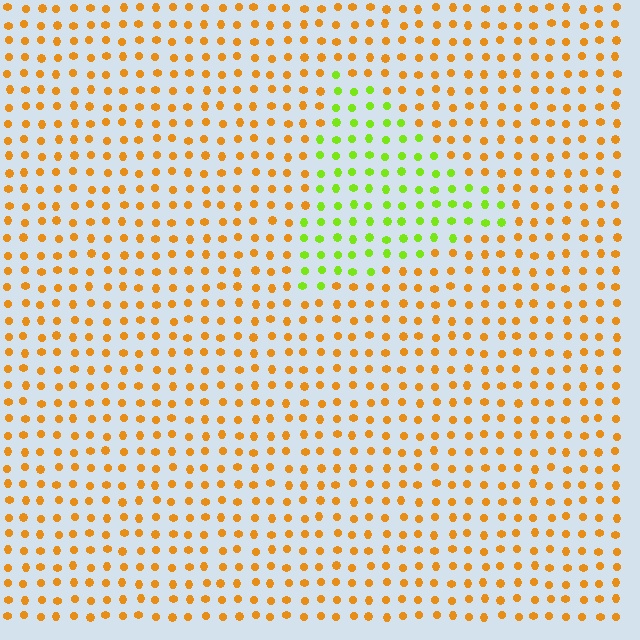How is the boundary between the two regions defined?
The boundary is defined purely by a slight shift in hue (about 57 degrees). Spacing, size, and orientation are identical on both sides.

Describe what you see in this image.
The image is filled with small orange elements in a uniform arrangement. A triangle-shaped region is visible where the elements are tinted to a slightly different hue, forming a subtle color boundary.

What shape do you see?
I see a triangle.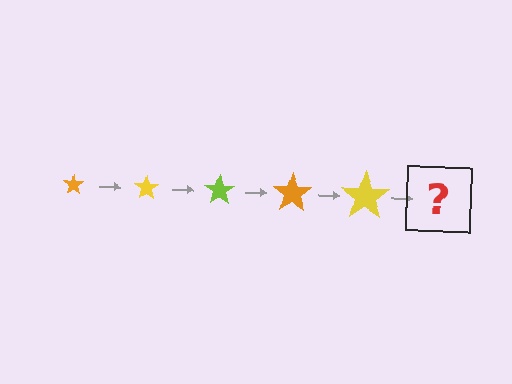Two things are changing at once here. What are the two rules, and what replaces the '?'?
The two rules are that the star grows larger each step and the color cycles through orange, yellow, and lime. The '?' should be a lime star, larger than the previous one.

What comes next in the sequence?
The next element should be a lime star, larger than the previous one.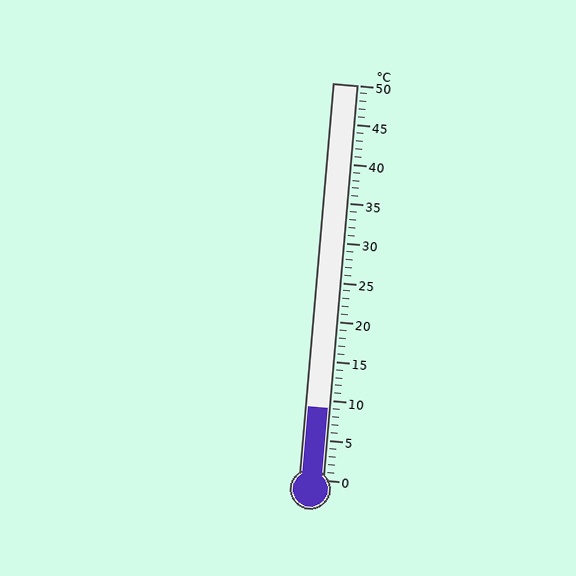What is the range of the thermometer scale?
The thermometer scale ranges from 0°C to 50°C.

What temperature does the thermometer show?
The thermometer shows approximately 9°C.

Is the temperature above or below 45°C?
The temperature is below 45°C.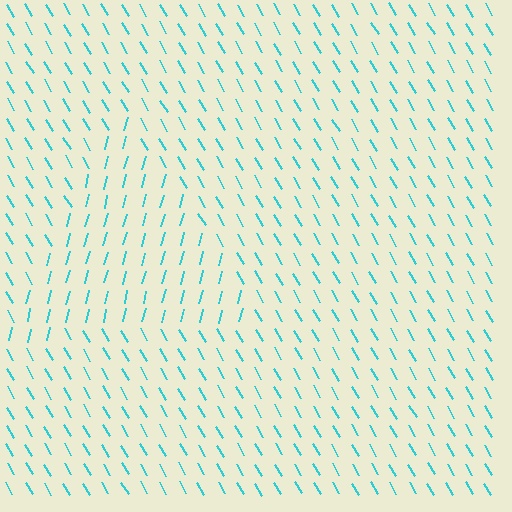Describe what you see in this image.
The image is filled with small cyan line segments. A triangle region in the image has lines oriented differently from the surrounding lines, creating a visible texture boundary.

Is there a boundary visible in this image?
Yes, there is a texture boundary formed by a change in line orientation.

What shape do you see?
I see a triangle.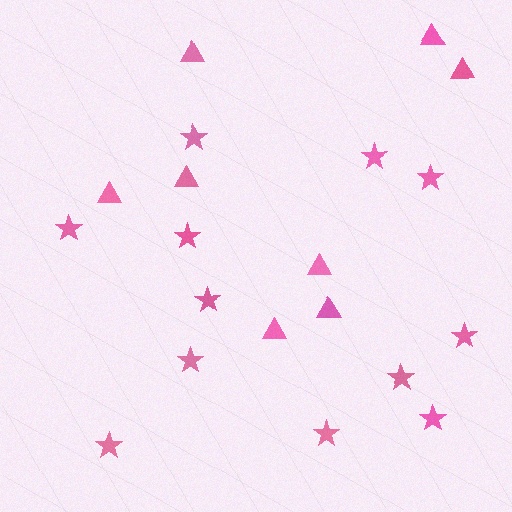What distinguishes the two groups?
There are 2 groups: one group of stars (12) and one group of triangles (8).